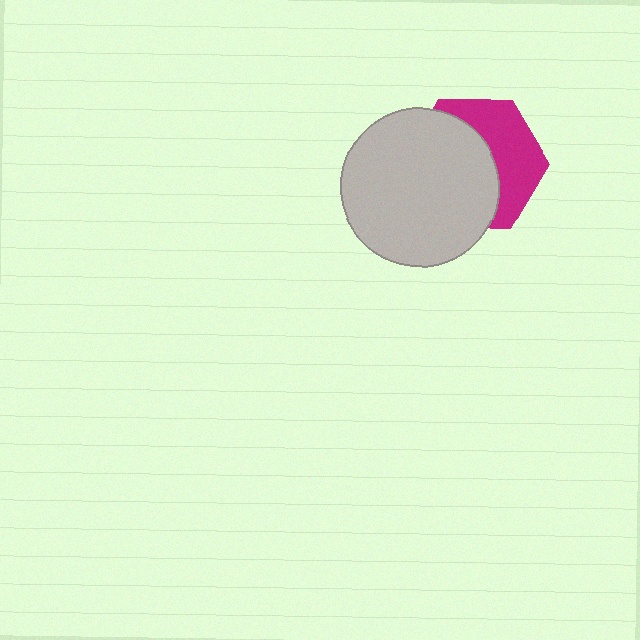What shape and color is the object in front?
The object in front is a light gray circle.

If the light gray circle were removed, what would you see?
You would see the complete magenta hexagon.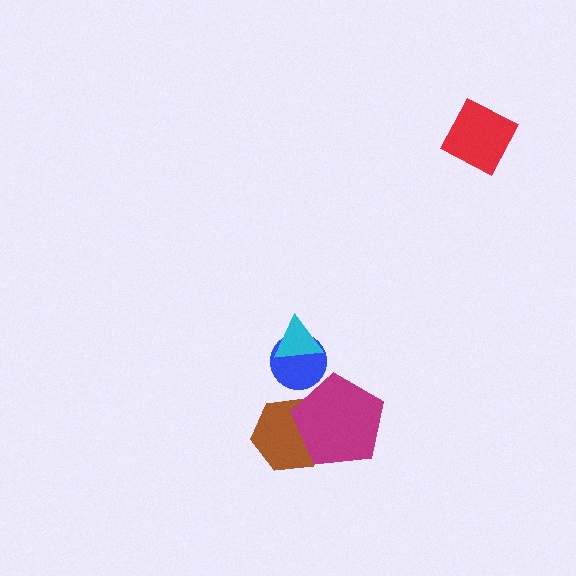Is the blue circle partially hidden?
Yes, it is partially covered by another shape.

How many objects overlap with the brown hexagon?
1 object overlaps with the brown hexagon.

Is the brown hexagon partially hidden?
Yes, it is partially covered by another shape.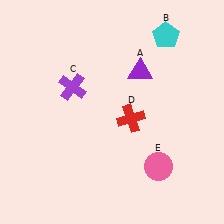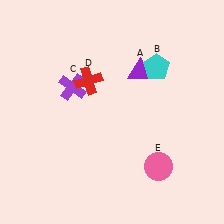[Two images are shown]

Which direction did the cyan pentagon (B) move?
The cyan pentagon (B) moved down.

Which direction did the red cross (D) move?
The red cross (D) moved left.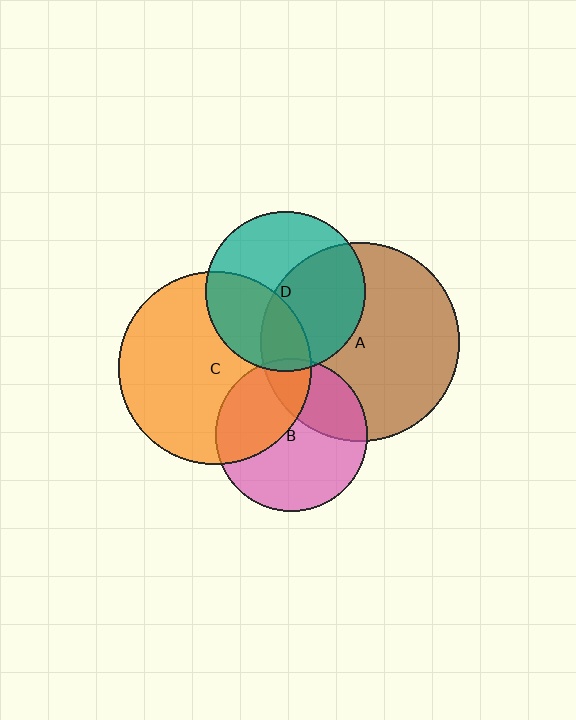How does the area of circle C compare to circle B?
Approximately 1.6 times.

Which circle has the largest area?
Circle A (brown).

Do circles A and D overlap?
Yes.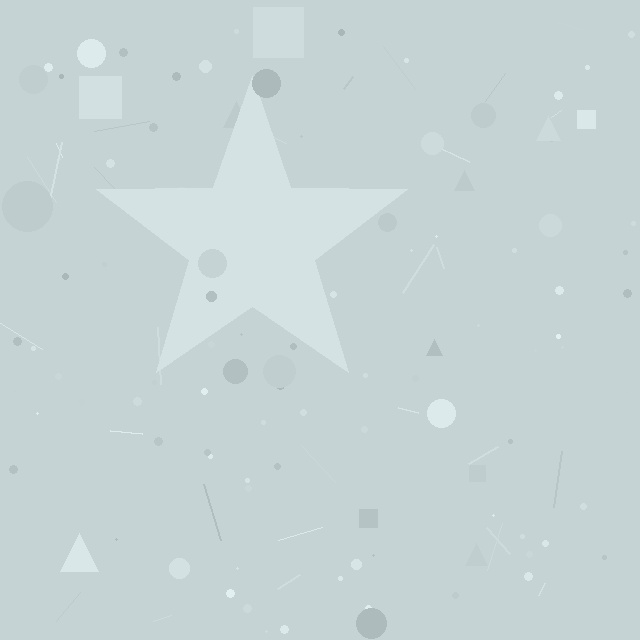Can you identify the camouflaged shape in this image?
The camouflaged shape is a star.